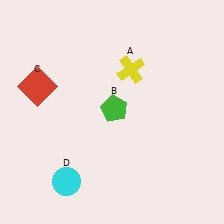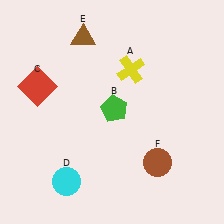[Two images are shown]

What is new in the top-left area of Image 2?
A brown triangle (E) was added in the top-left area of Image 2.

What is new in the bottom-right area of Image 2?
A brown circle (F) was added in the bottom-right area of Image 2.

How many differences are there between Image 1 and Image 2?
There are 2 differences between the two images.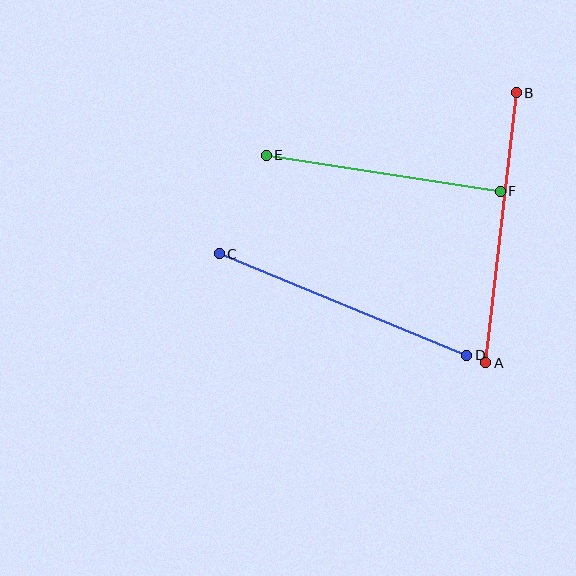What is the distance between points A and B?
The distance is approximately 271 pixels.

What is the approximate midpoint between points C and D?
The midpoint is at approximately (343, 305) pixels.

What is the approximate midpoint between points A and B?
The midpoint is at approximately (501, 228) pixels.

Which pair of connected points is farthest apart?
Points A and B are farthest apart.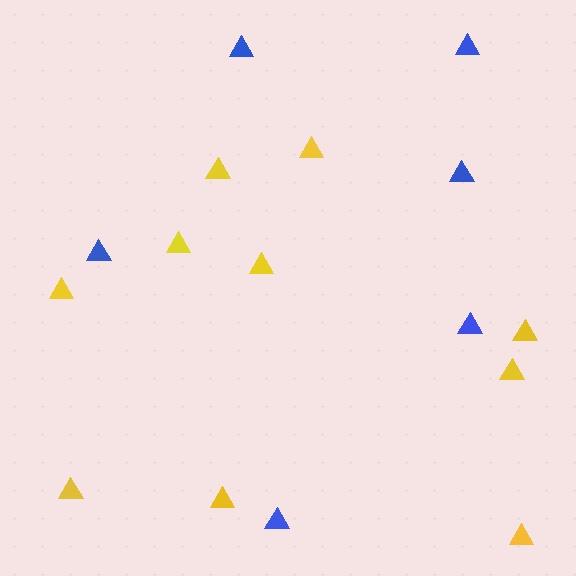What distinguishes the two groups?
There are 2 groups: one group of yellow triangles (10) and one group of blue triangles (6).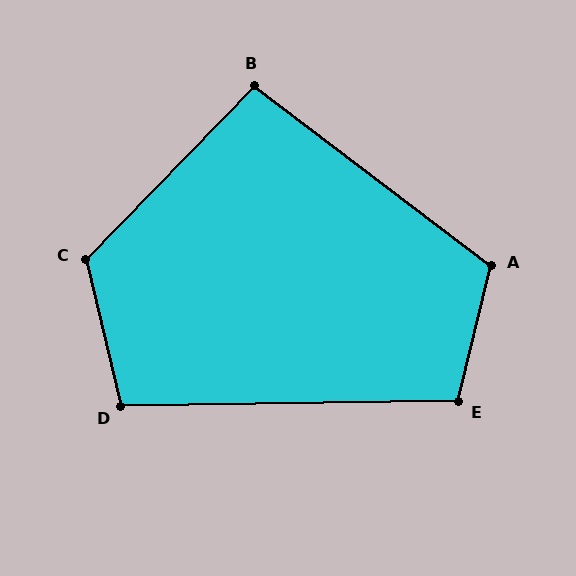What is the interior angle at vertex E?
Approximately 104 degrees (obtuse).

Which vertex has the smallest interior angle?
B, at approximately 97 degrees.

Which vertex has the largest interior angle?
C, at approximately 122 degrees.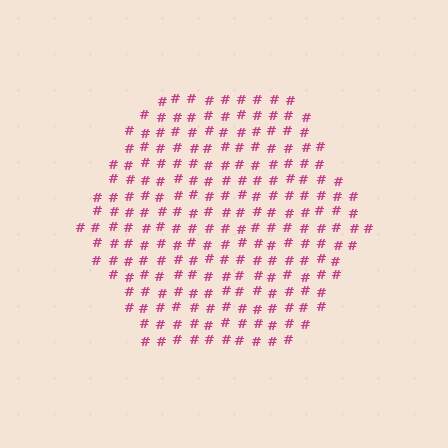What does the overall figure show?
The overall figure shows a hexagon.